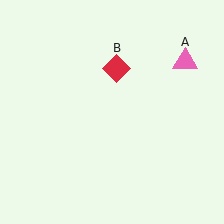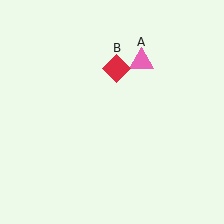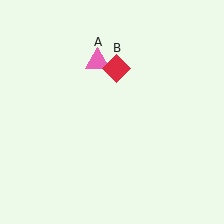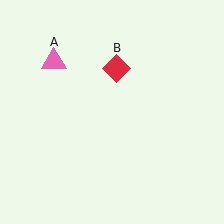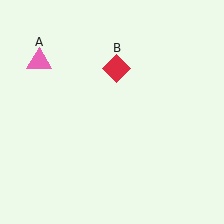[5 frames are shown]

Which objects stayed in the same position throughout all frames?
Red diamond (object B) remained stationary.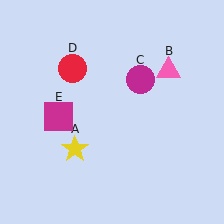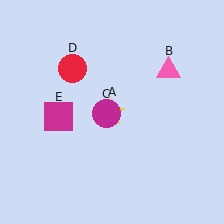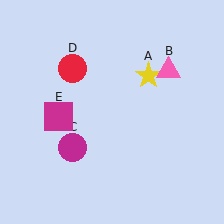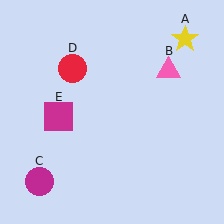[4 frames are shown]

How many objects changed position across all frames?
2 objects changed position: yellow star (object A), magenta circle (object C).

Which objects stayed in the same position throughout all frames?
Pink triangle (object B) and red circle (object D) and magenta square (object E) remained stationary.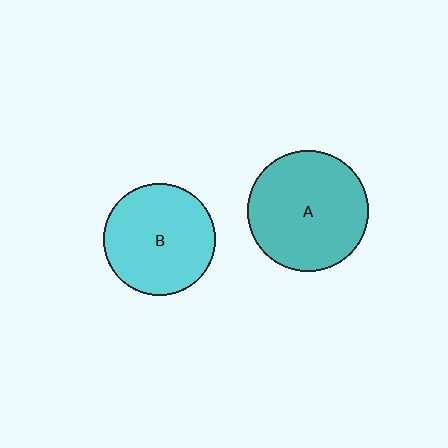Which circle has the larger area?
Circle A (teal).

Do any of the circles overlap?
No, none of the circles overlap.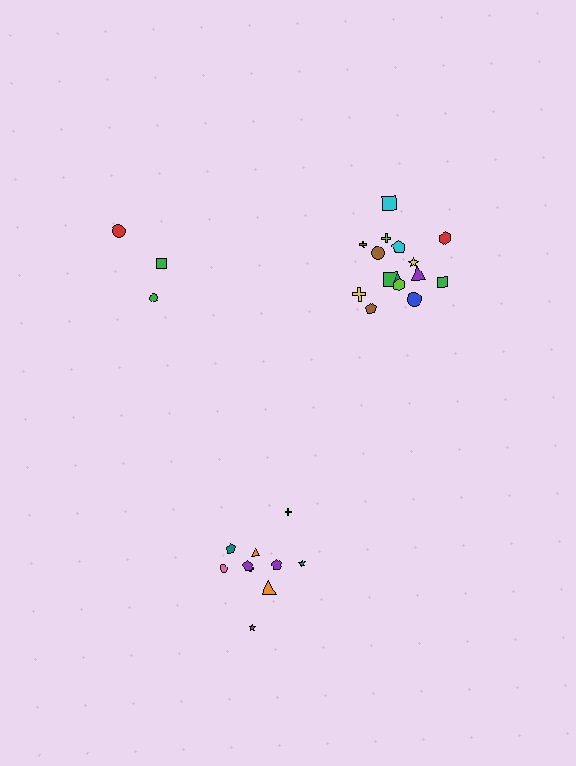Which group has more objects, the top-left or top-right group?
The top-right group.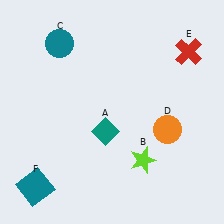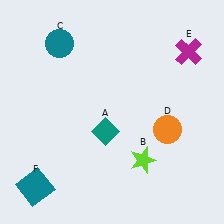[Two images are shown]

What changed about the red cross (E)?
In Image 1, E is red. In Image 2, it changed to magenta.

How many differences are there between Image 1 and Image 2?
There is 1 difference between the two images.